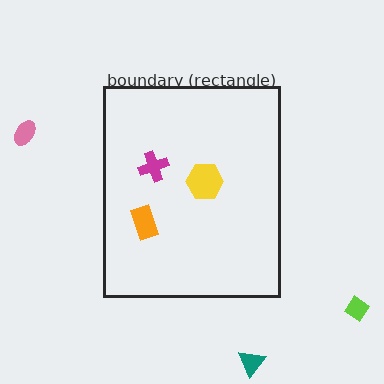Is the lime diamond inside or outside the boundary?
Outside.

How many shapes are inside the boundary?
3 inside, 3 outside.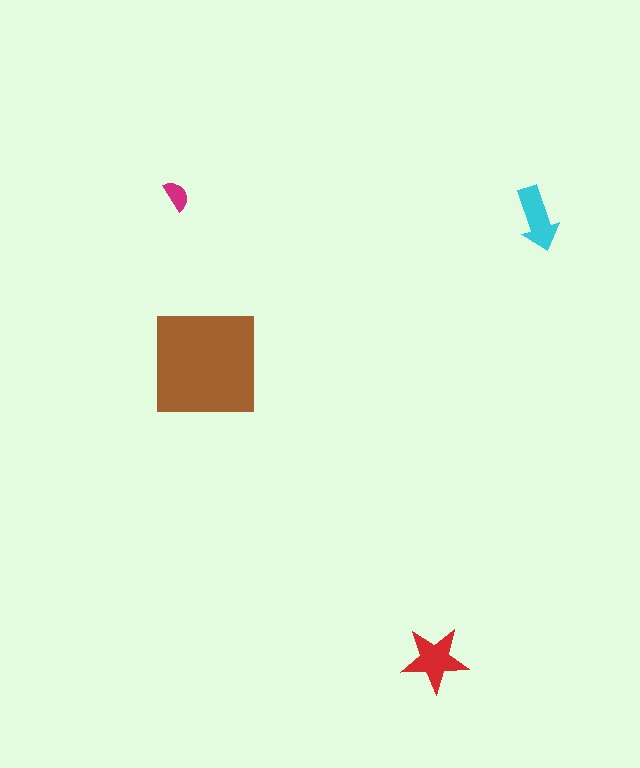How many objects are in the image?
There are 4 objects in the image.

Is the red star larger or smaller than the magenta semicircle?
Larger.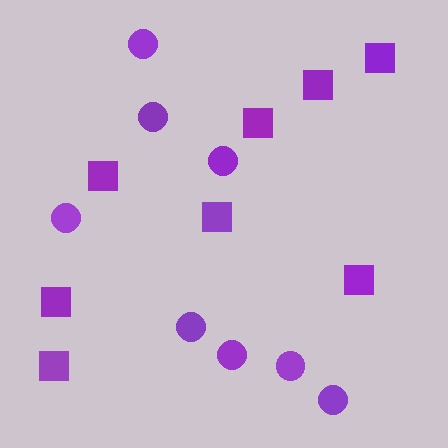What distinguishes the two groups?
There are 2 groups: one group of squares (8) and one group of circles (8).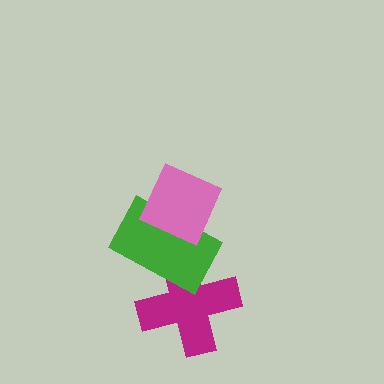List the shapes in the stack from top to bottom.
From top to bottom: the pink diamond, the green rectangle, the magenta cross.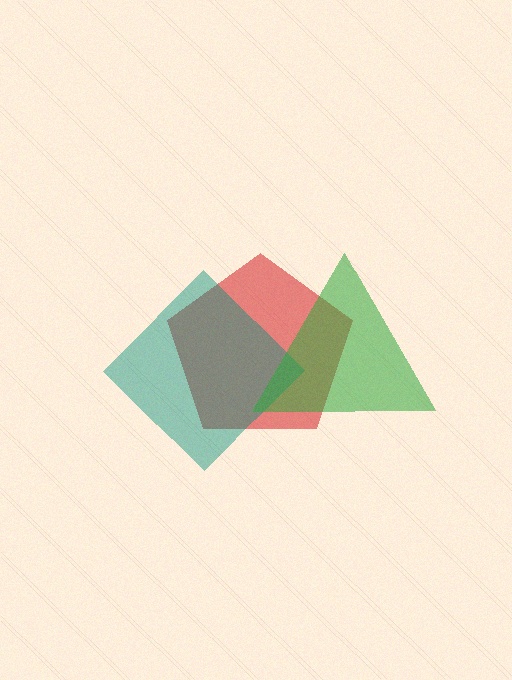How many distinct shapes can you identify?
There are 3 distinct shapes: a red pentagon, a teal diamond, a green triangle.